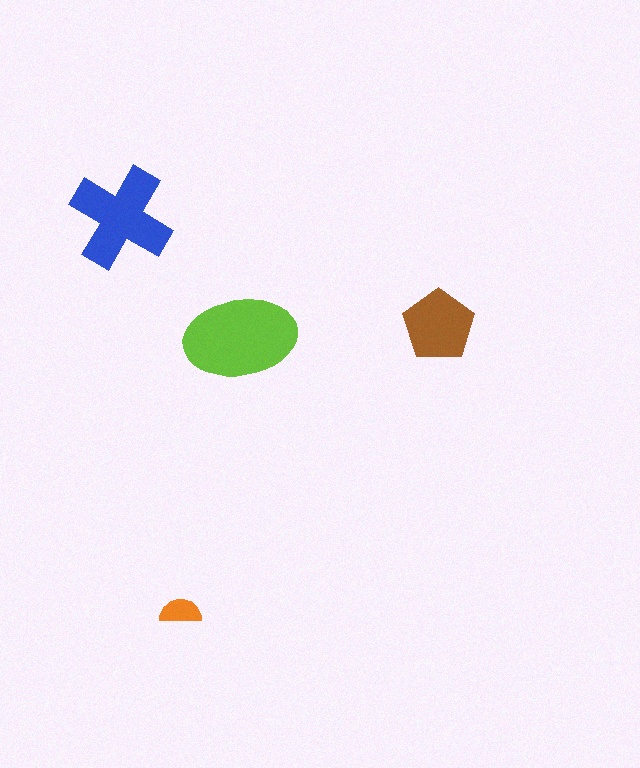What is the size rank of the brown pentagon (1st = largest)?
3rd.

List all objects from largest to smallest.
The lime ellipse, the blue cross, the brown pentagon, the orange semicircle.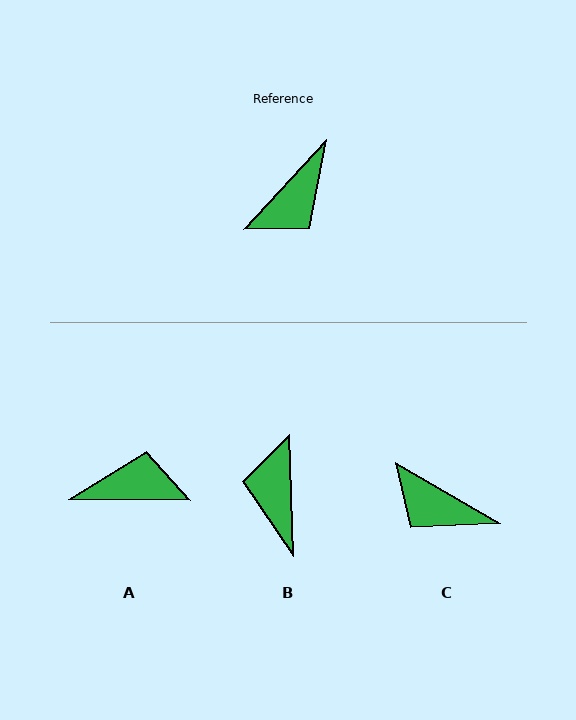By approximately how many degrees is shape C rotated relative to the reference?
Approximately 77 degrees clockwise.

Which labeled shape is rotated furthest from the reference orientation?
B, about 136 degrees away.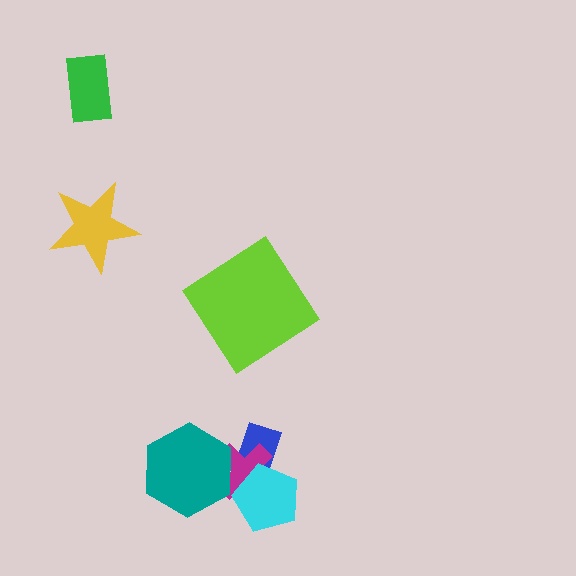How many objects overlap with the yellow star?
0 objects overlap with the yellow star.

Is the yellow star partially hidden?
No, no other shape covers it.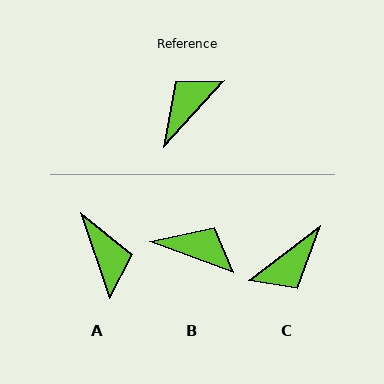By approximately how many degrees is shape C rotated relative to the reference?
Approximately 170 degrees counter-clockwise.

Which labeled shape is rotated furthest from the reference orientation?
C, about 170 degrees away.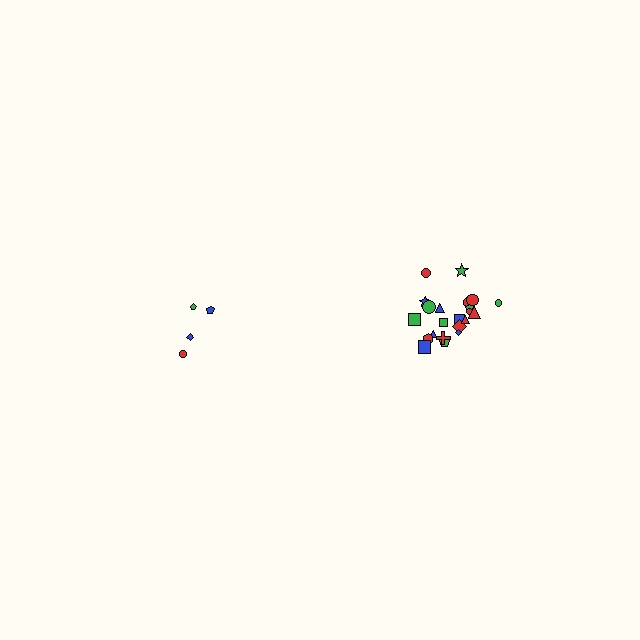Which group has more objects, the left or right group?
The right group.